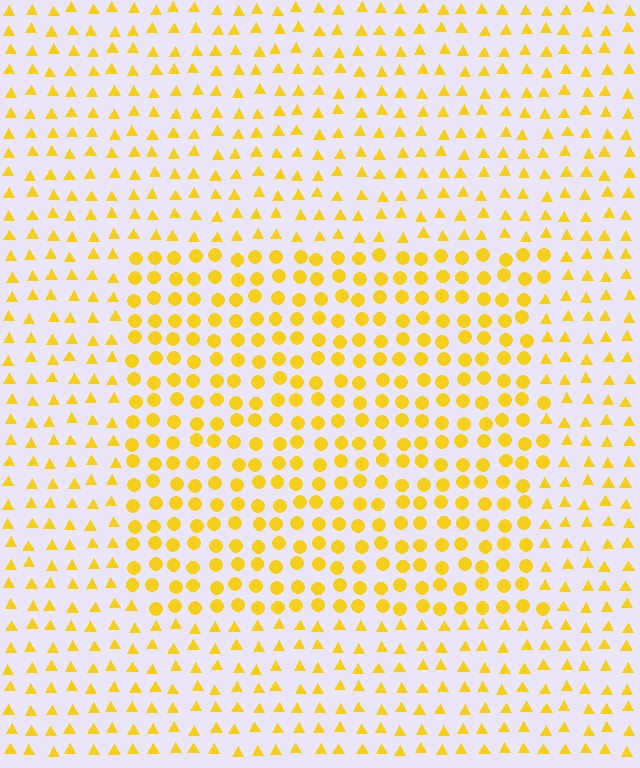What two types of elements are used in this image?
The image uses circles inside the rectangle region and triangles outside it.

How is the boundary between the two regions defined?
The boundary is defined by a change in element shape: circles inside vs. triangles outside. All elements share the same color and spacing.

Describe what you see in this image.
The image is filled with small yellow elements arranged in a uniform grid. A rectangle-shaped region contains circles, while the surrounding area contains triangles. The boundary is defined purely by the change in element shape.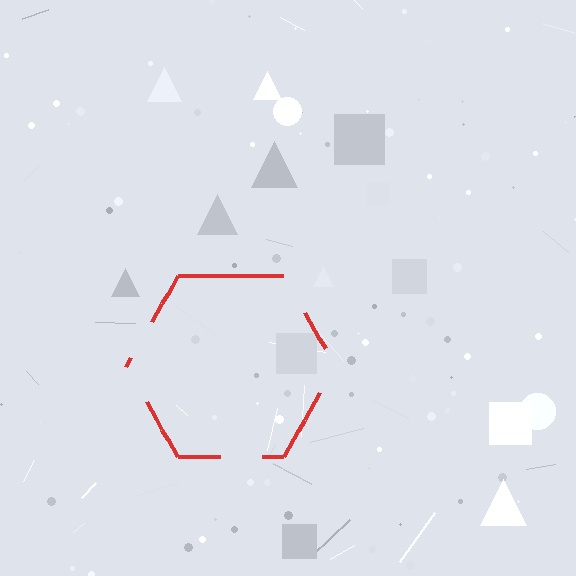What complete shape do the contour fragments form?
The contour fragments form a hexagon.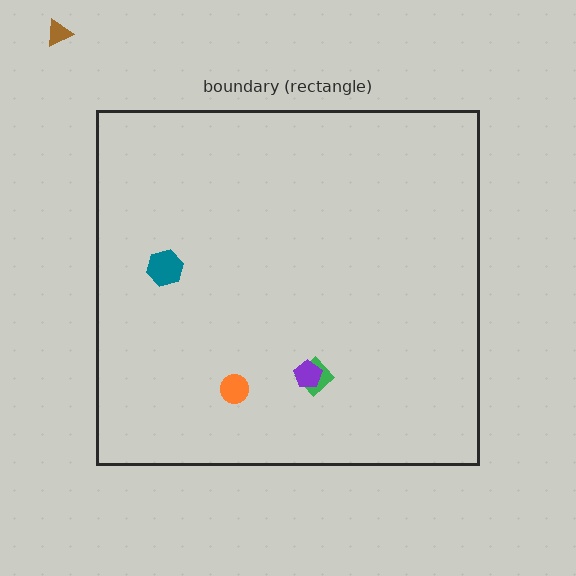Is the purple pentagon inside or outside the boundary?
Inside.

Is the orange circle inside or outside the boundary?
Inside.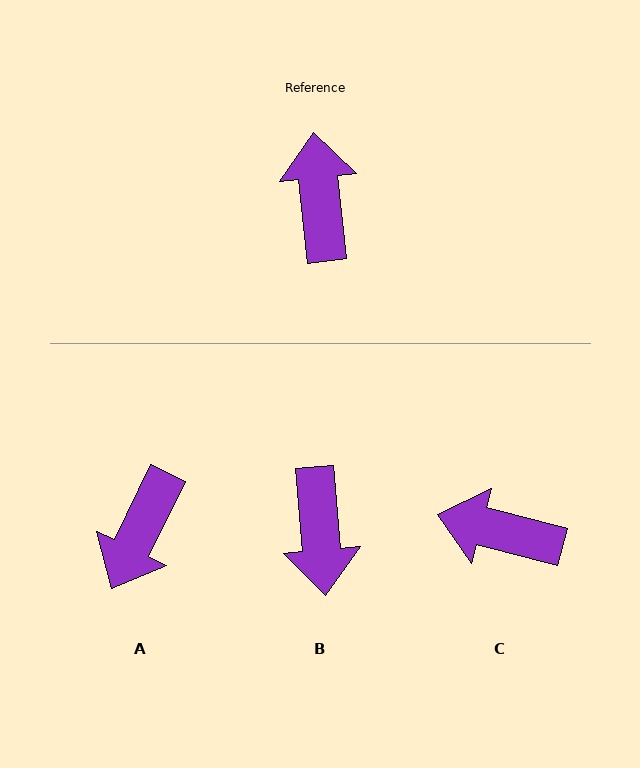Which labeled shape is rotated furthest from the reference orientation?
B, about 179 degrees away.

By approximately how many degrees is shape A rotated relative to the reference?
Approximately 148 degrees counter-clockwise.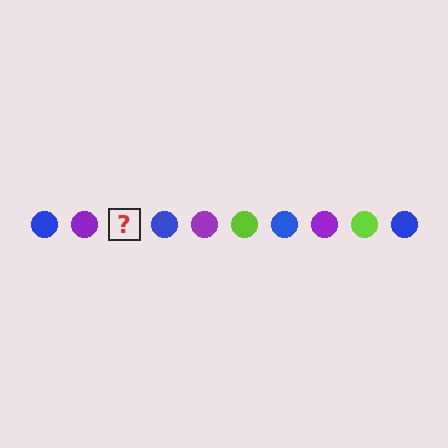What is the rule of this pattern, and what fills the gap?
The rule is that the pattern cycles through blue, purple, lime circles. The gap should be filled with a lime circle.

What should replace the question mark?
The question mark should be replaced with a lime circle.